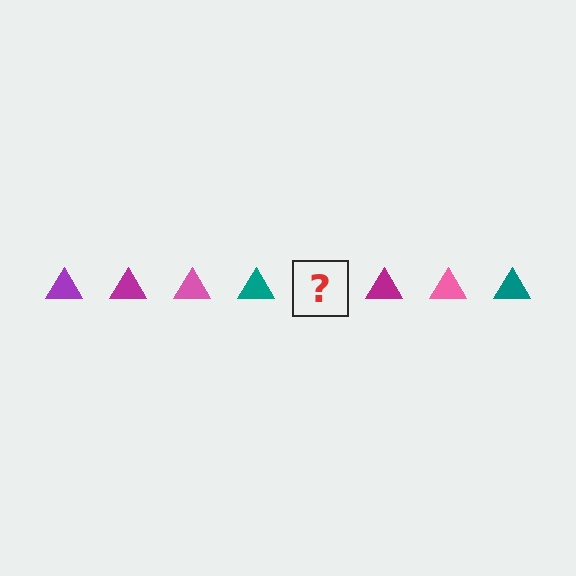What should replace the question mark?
The question mark should be replaced with a purple triangle.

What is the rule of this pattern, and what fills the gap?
The rule is that the pattern cycles through purple, magenta, pink, teal triangles. The gap should be filled with a purple triangle.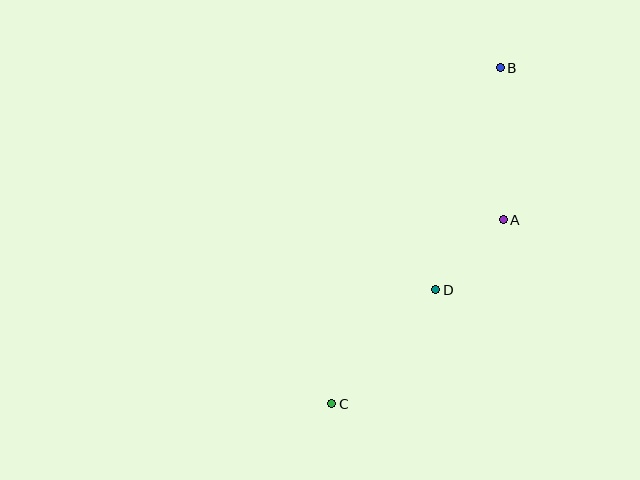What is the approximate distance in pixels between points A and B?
The distance between A and B is approximately 152 pixels.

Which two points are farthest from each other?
Points B and C are farthest from each other.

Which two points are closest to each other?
Points A and D are closest to each other.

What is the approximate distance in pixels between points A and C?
The distance between A and C is approximately 252 pixels.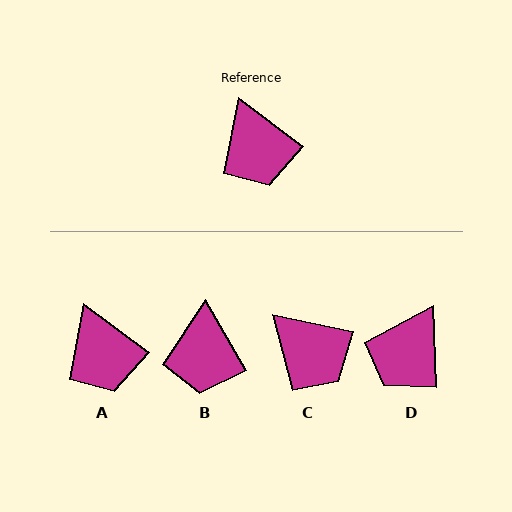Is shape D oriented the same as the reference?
No, it is off by about 51 degrees.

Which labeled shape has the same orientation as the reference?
A.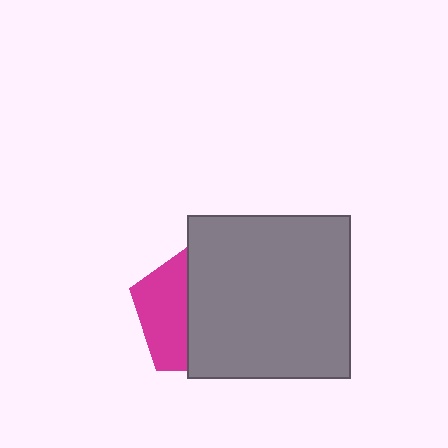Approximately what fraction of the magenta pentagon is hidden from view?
Roughly 62% of the magenta pentagon is hidden behind the gray square.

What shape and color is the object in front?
The object in front is a gray square.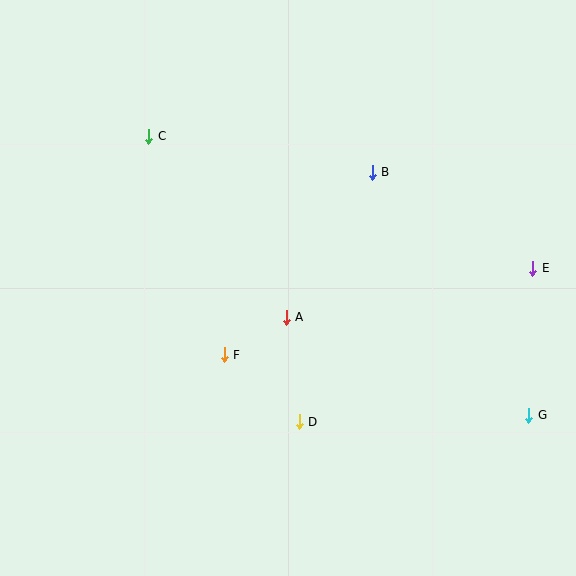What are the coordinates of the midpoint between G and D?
The midpoint between G and D is at (414, 419).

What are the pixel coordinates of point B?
Point B is at (372, 172).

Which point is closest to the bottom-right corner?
Point G is closest to the bottom-right corner.